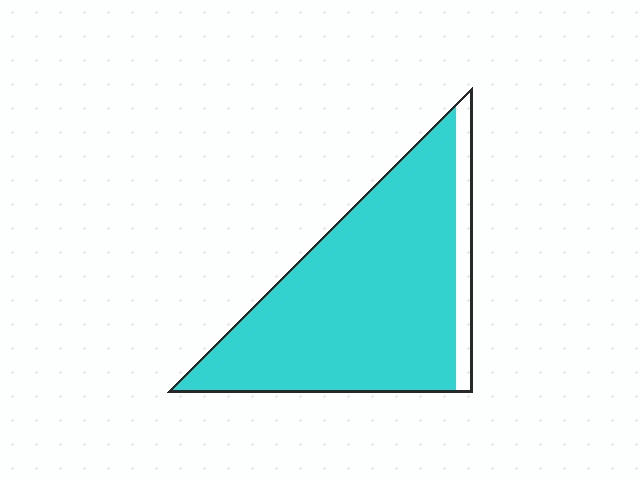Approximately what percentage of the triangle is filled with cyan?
Approximately 90%.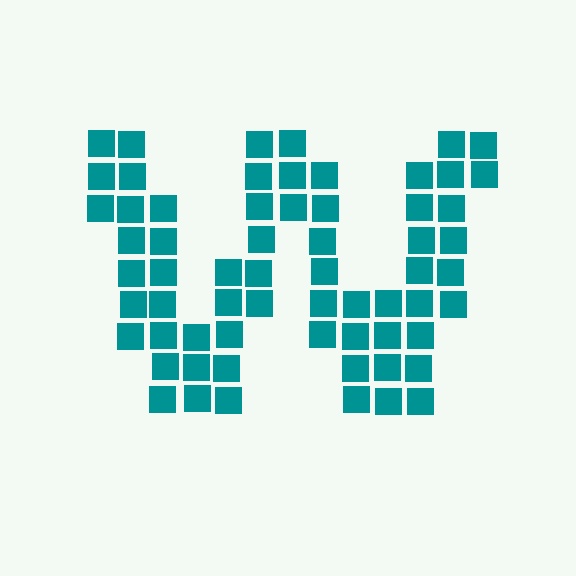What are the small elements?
The small elements are squares.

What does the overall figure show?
The overall figure shows the letter W.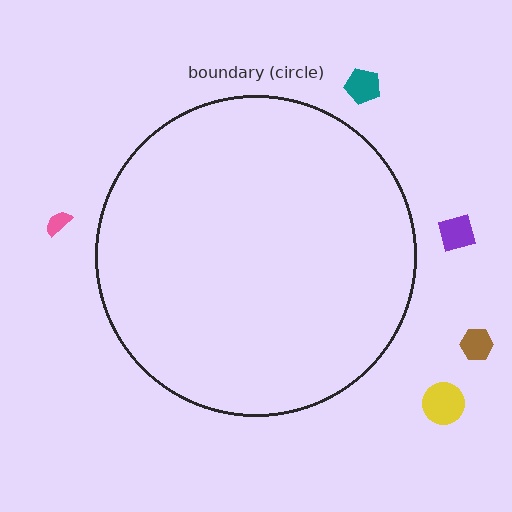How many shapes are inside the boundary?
0 inside, 5 outside.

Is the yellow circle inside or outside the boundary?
Outside.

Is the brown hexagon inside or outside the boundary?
Outside.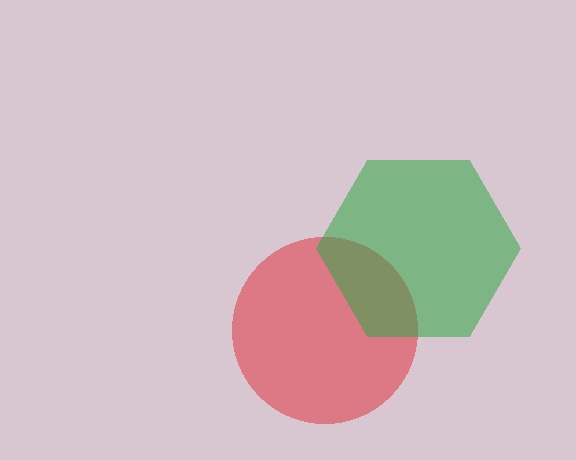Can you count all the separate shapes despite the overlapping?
Yes, there are 2 separate shapes.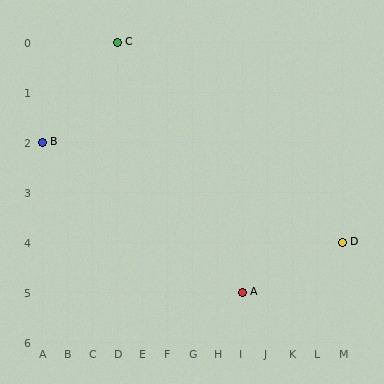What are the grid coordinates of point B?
Point B is at grid coordinates (A, 2).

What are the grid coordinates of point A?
Point A is at grid coordinates (I, 5).